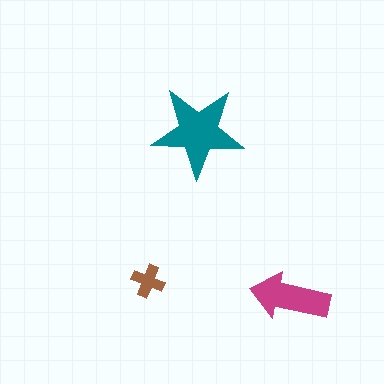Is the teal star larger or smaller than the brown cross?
Larger.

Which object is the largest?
The teal star.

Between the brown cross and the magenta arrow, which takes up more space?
The magenta arrow.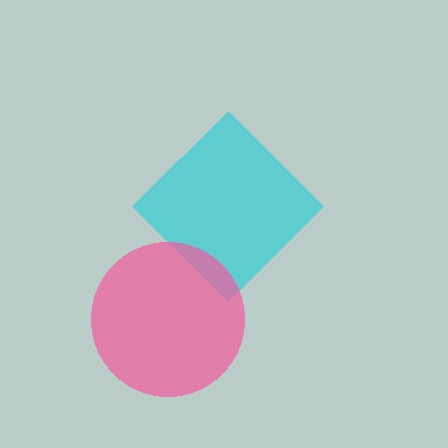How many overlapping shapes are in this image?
There are 2 overlapping shapes in the image.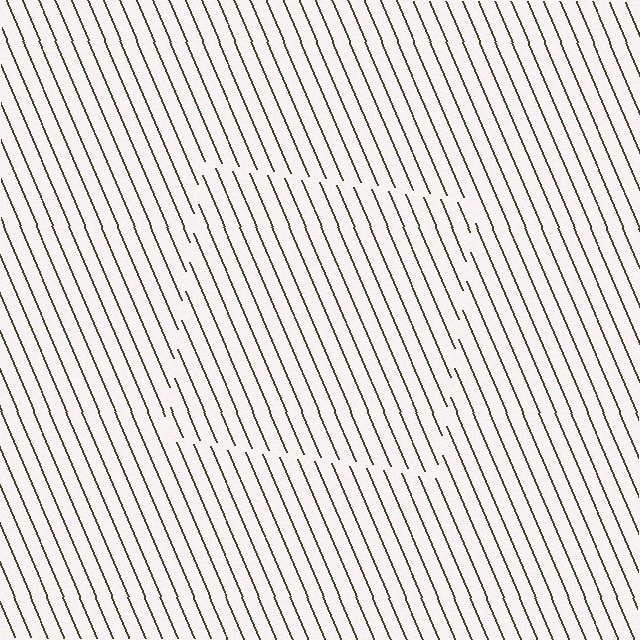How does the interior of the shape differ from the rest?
The interior of the shape contains the same grating, shifted by half a period — the contour is defined by the phase discontinuity where line-ends from the inner and outer gratings abut.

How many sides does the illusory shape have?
4 sides — the line-ends trace a square.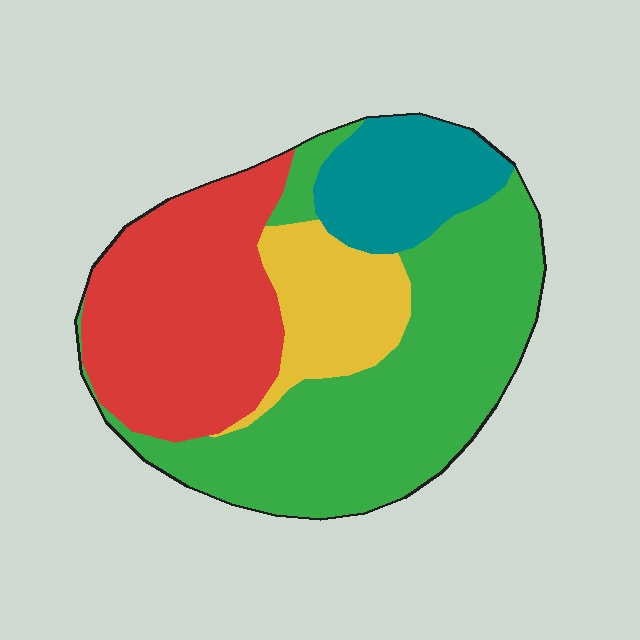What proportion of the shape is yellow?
Yellow takes up about one eighth (1/8) of the shape.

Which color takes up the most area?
Green, at roughly 45%.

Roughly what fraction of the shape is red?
Red covers 30% of the shape.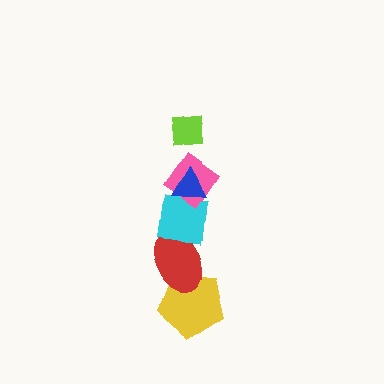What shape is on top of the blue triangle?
The lime square is on top of the blue triangle.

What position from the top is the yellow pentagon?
The yellow pentagon is 6th from the top.